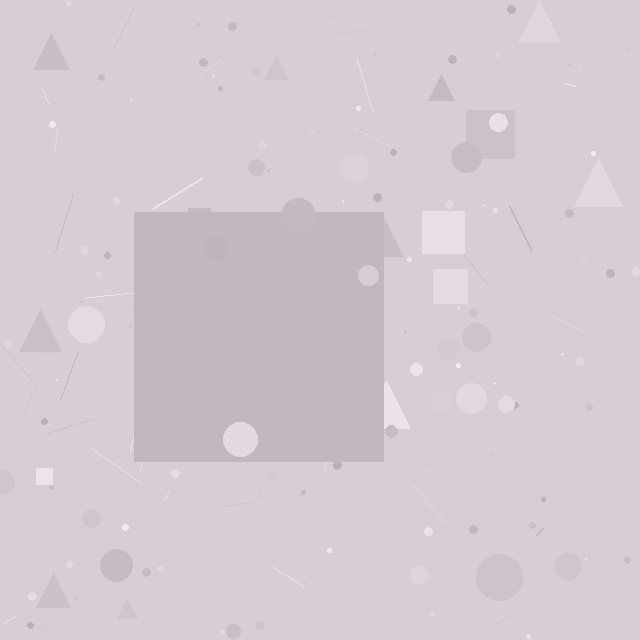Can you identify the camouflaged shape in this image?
The camouflaged shape is a square.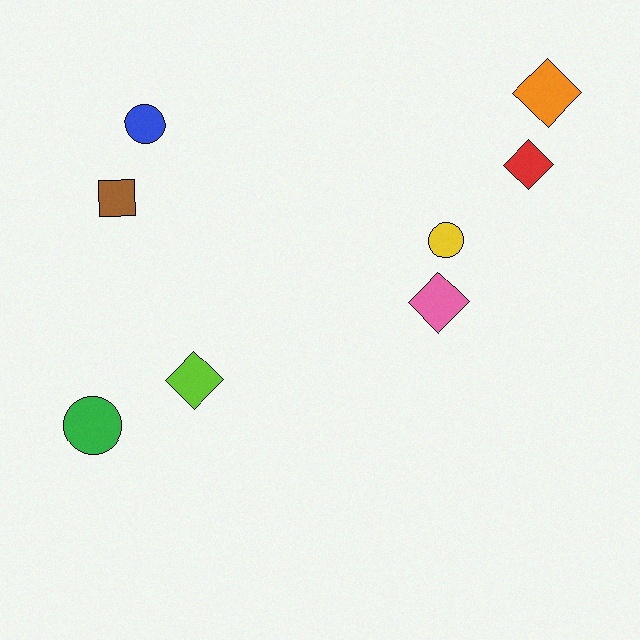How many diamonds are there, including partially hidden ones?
There are 4 diamonds.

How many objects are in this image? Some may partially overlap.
There are 8 objects.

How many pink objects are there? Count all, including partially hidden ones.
There is 1 pink object.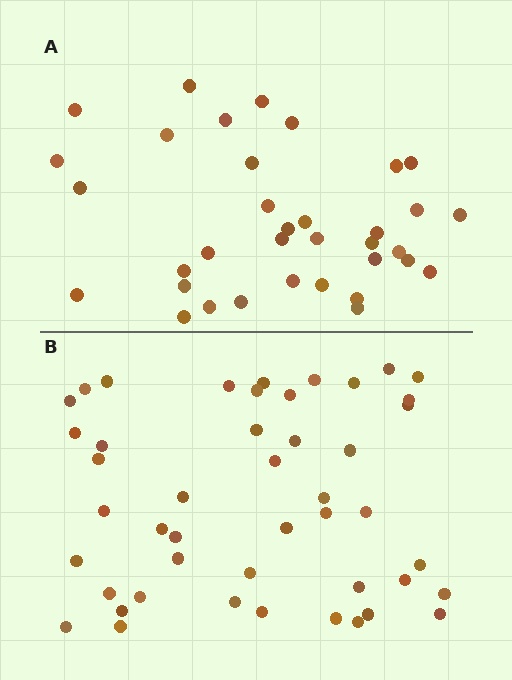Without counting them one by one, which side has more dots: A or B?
Region B (the bottom region) has more dots.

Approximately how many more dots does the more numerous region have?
Region B has roughly 12 or so more dots than region A.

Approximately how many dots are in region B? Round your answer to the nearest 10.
About 50 dots. (The exact count is 46, which rounds to 50.)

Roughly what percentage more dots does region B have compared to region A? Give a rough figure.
About 30% more.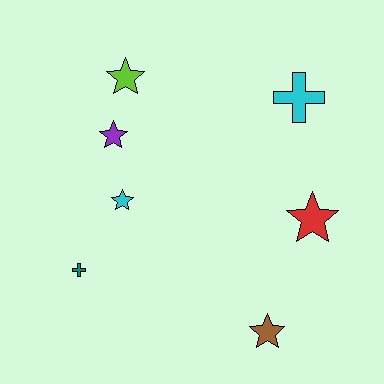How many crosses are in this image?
There are 2 crosses.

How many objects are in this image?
There are 7 objects.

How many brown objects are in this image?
There is 1 brown object.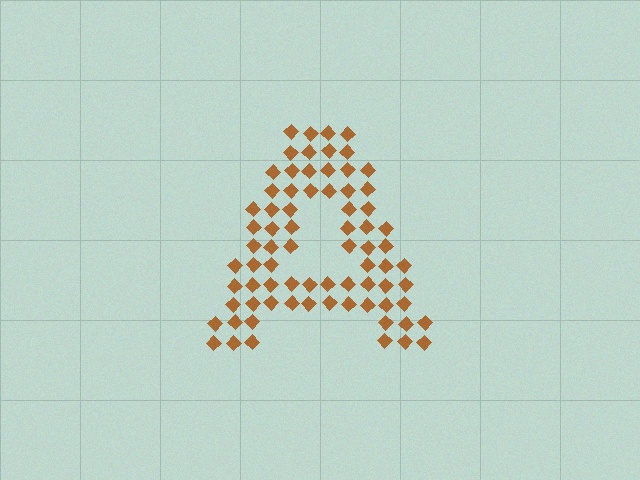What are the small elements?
The small elements are diamonds.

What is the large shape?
The large shape is the letter A.